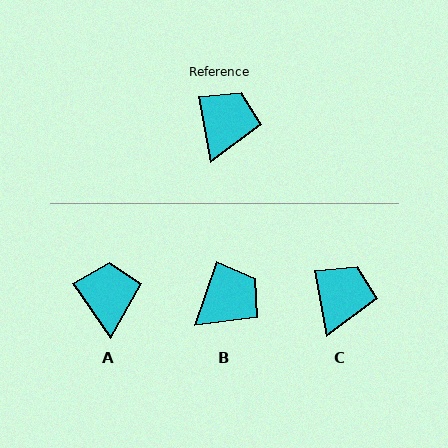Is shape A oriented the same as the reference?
No, it is off by about 24 degrees.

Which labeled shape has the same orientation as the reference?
C.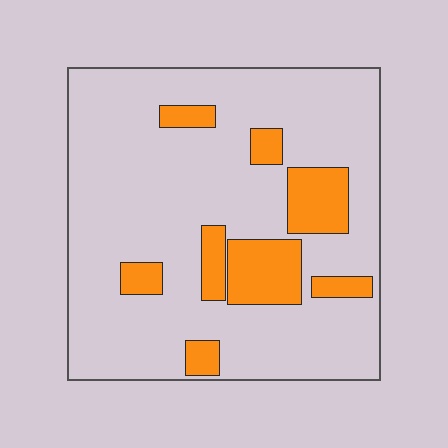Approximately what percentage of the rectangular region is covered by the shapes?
Approximately 20%.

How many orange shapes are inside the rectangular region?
8.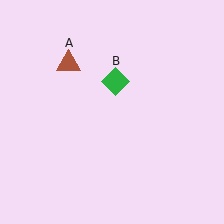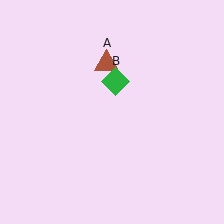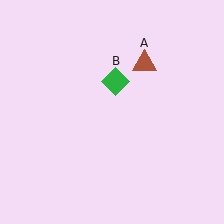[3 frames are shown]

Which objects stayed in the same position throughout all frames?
Green diamond (object B) remained stationary.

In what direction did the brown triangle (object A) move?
The brown triangle (object A) moved right.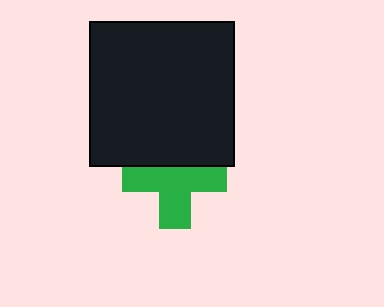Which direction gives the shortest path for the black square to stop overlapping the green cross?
Moving up gives the shortest separation.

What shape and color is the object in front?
The object in front is a black square.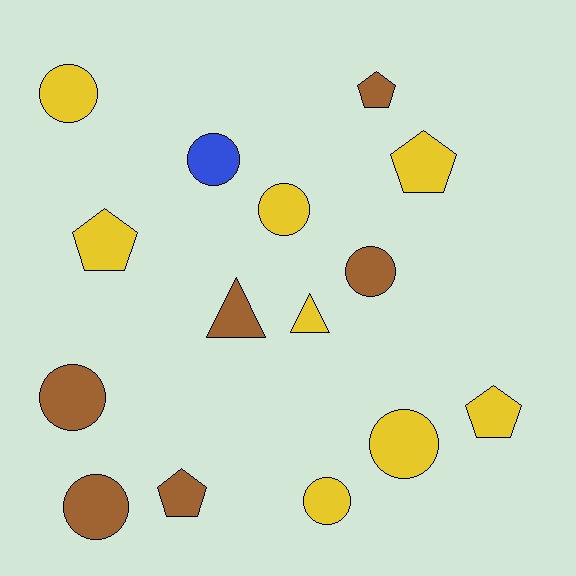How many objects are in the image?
There are 15 objects.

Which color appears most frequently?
Yellow, with 8 objects.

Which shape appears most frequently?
Circle, with 8 objects.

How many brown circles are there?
There are 3 brown circles.